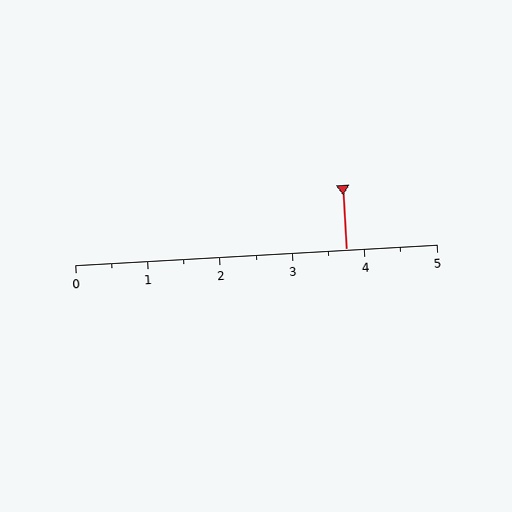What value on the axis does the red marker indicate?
The marker indicates approximately 3.8.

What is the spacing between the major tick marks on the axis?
The major ticks are spaced 1 apart.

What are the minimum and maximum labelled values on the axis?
The axis runs from 0 to 5.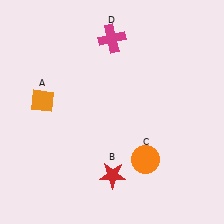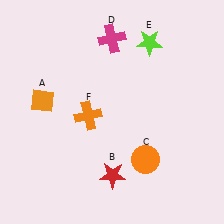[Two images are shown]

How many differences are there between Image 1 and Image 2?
There are 2 differences between the two images.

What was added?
A lime star (E), an orange cross (F) were added in Image 2.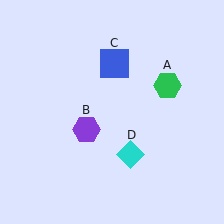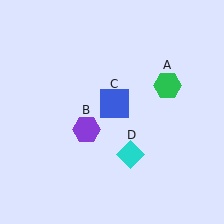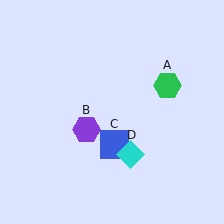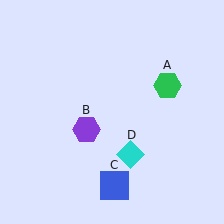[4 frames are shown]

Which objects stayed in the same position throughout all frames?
Green hexagon (object A) and purple hexagon (object B) and cyan diamond (object D) remained stationary.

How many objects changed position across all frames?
1 object changed position: blue square (object C).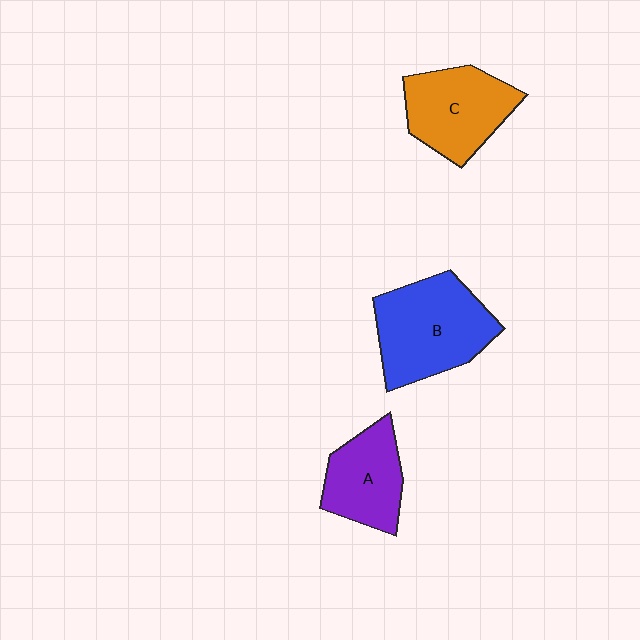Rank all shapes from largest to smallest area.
From largest to smallest: B (blue), C (orange), A (purple).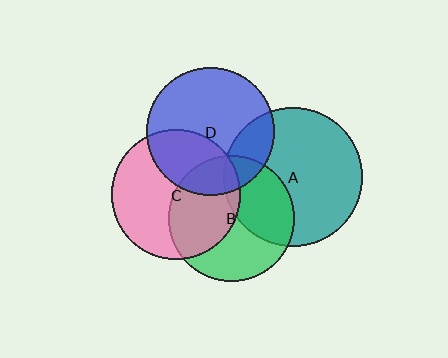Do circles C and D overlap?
Yes.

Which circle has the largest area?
Circle A (teal).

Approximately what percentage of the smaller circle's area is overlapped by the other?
Approximately 35%.